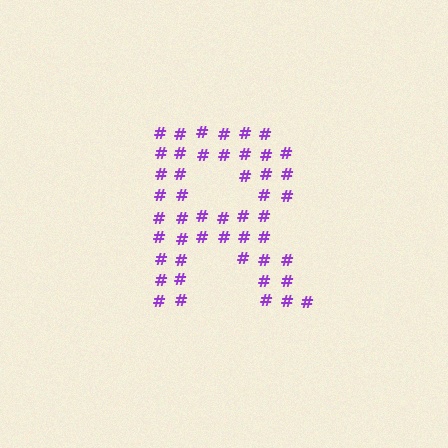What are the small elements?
The small elements are hash symbols.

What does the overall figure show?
The overall figure shows the letter R.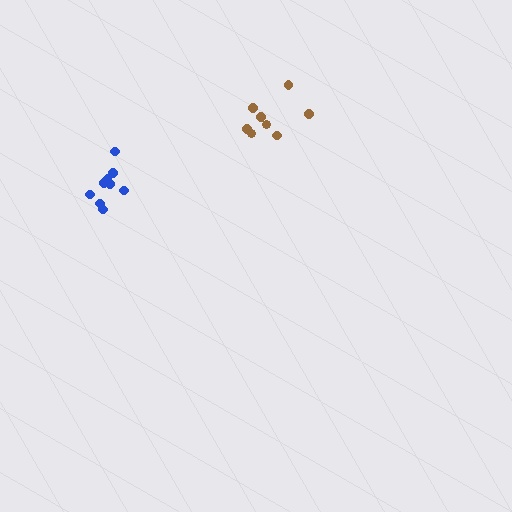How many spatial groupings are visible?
There are 2 spatial groupings.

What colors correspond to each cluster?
The clusters are colored: blue, brown.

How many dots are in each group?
Group 1: 9 dots, Group 2: 8 dots (17 total).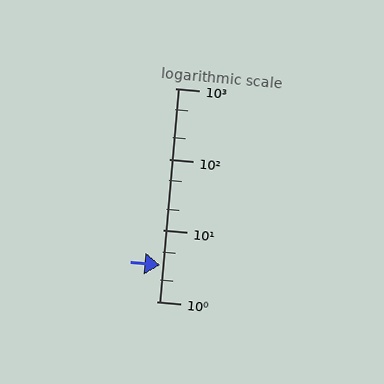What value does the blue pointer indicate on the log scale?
The pointer indicates approximately 3.3.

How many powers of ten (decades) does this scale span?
The scale spans 3 decades, from 1 to 1000.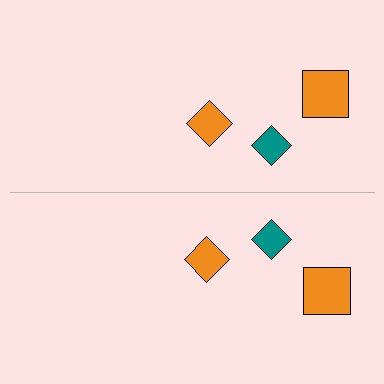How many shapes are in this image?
There are 6 shapes in this image.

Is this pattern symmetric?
Yes, this pattern has bilateral (reflection) symmetry.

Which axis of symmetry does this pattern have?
The pattern has a horizontal axis of symmetry running through the center of the image.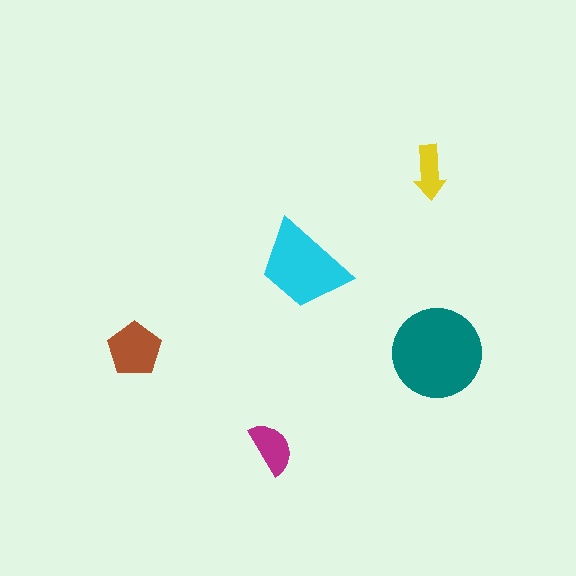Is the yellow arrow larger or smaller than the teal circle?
Smaller.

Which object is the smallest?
The yellow arrow.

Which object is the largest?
The teal circle.